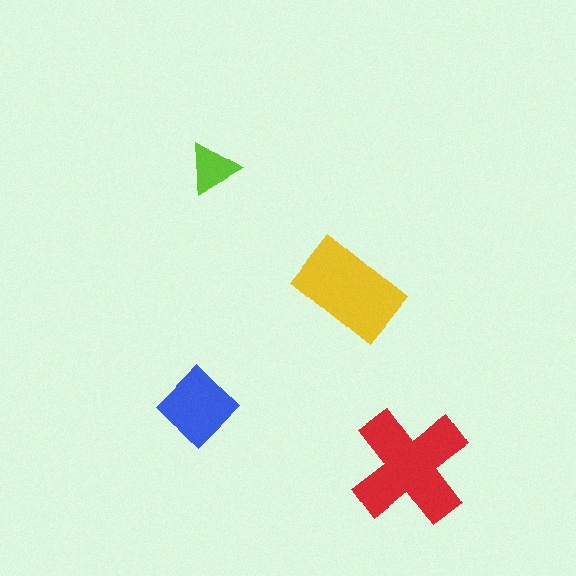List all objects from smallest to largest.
The lime triangle, the blue diamond, the yellow rectangle, the red cross.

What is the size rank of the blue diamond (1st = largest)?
3rd.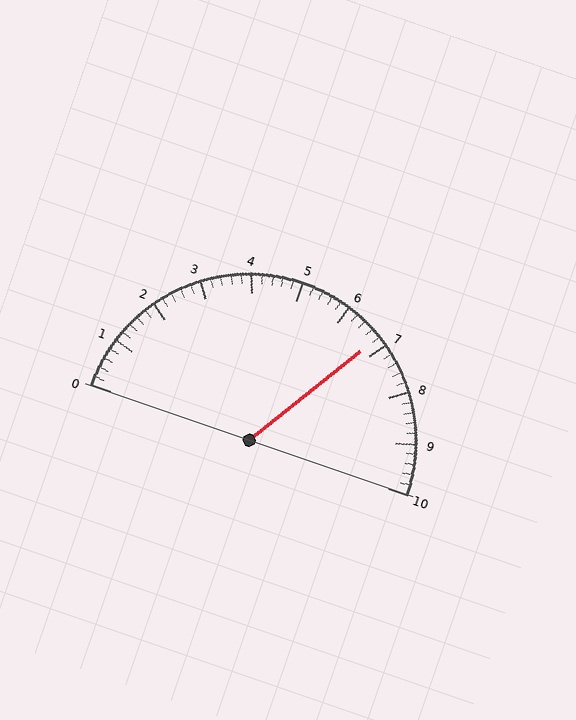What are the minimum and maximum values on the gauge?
The gauge ranges from 0 to 10.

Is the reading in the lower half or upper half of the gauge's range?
The reading is in the upper half of the range (0 to 10).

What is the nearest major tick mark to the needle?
The nearest major tick mark is 7.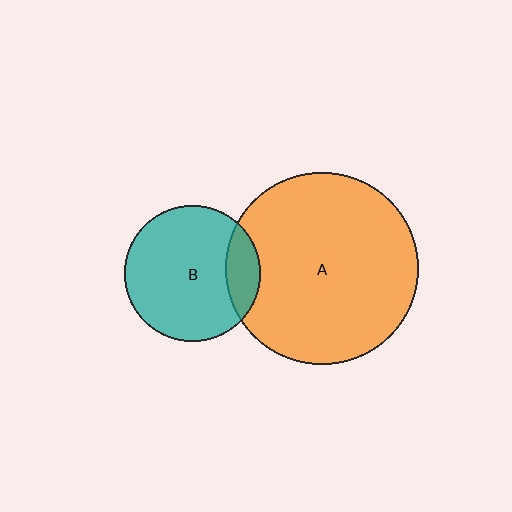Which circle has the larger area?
Circle A (orange).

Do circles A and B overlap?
Yes.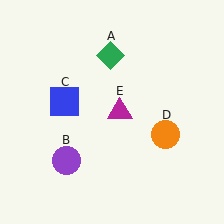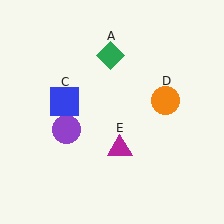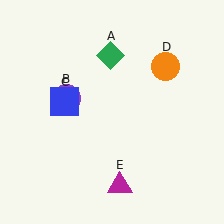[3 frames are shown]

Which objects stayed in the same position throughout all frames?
Green diamond (object A) and blue square (object C) remained stationary.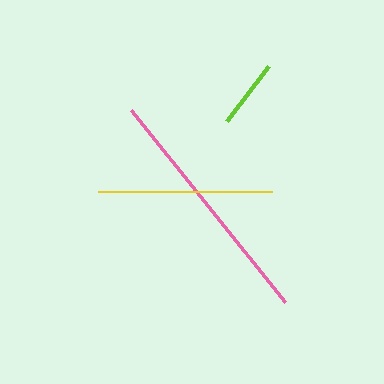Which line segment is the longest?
The pink line is the longest at approximately 246 pixels.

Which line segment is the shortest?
The lime line is the shortest at approximately 70 pixels.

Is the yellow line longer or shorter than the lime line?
The yellow line is longer than the lime line.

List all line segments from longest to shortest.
From longest to shortest: pink, yellow, lime.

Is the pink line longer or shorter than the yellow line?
The pink line is longer than the yellow line.